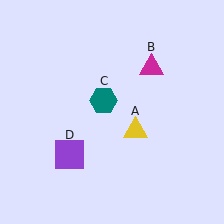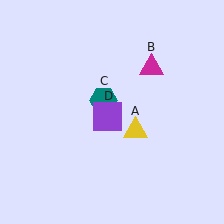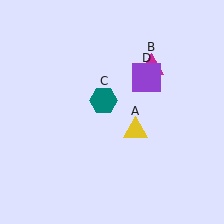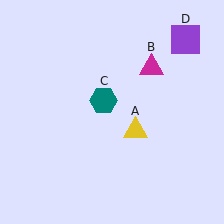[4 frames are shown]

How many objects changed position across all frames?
1 object changed position: purple square (object D).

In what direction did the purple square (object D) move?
The purple square (object D) moved up and to the right.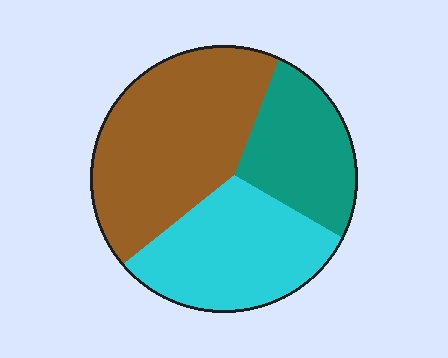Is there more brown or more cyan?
Brown.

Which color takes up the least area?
Teal, at roughly 25%.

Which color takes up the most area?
Brown, at roughly 45%.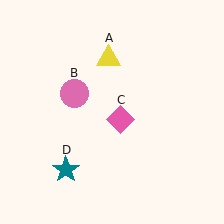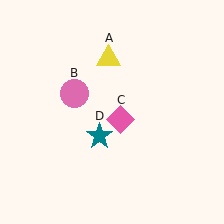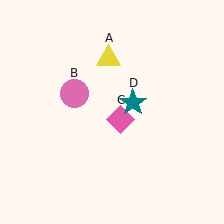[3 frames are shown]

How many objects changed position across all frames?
1 object changed position: teal star (object D).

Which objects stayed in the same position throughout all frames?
Yellow triangle (object A) and pink circle (object B) and pink diamond (object C) remained stationary.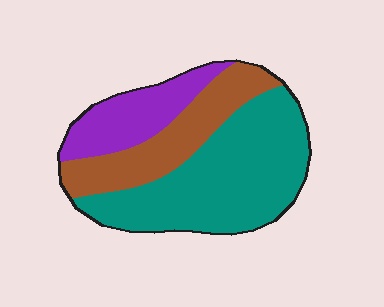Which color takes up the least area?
Purple, at roughly 20%.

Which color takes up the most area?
Teal, at roughly 55%.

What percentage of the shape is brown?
Brown takes up about one quarter (1/4) of the shape.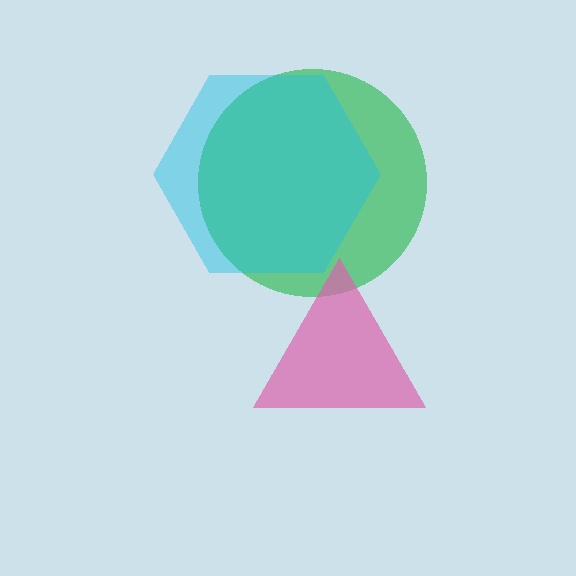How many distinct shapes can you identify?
There are 3 distinct shapes: a green circle, a pink triangle, a cyan hexagon.